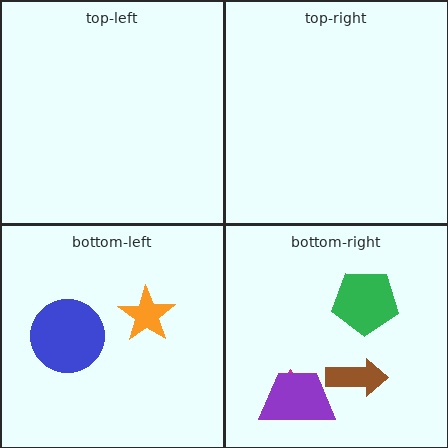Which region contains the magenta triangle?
The bottom-right region.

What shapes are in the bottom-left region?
The orange star, the blue circle.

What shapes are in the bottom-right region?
The magenta triangle, the brown arrow, the purple trapezoid, the green pentagon.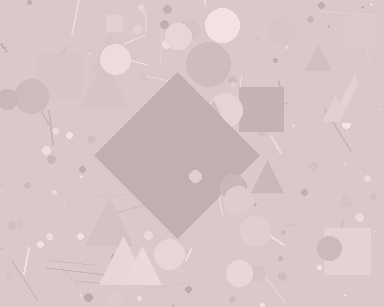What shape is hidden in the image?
A diamond is hidden in the image.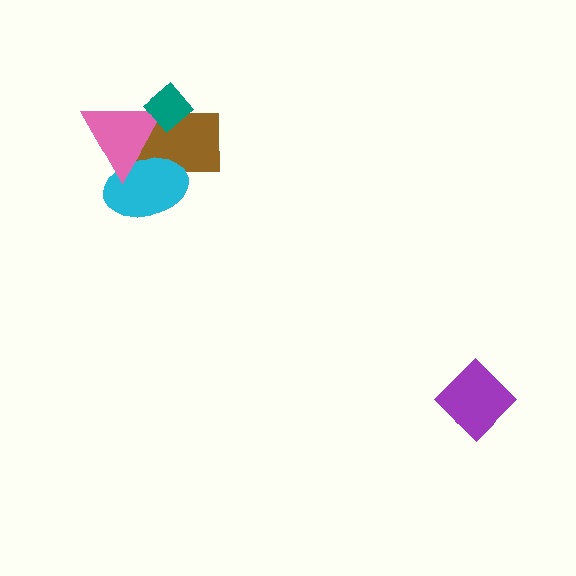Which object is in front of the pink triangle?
The teal diamond is in front of the pink triangle.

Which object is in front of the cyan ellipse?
The pink triangle is in front of the cyan ellipse.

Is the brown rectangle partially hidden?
Yes, it is partially covered by another shape.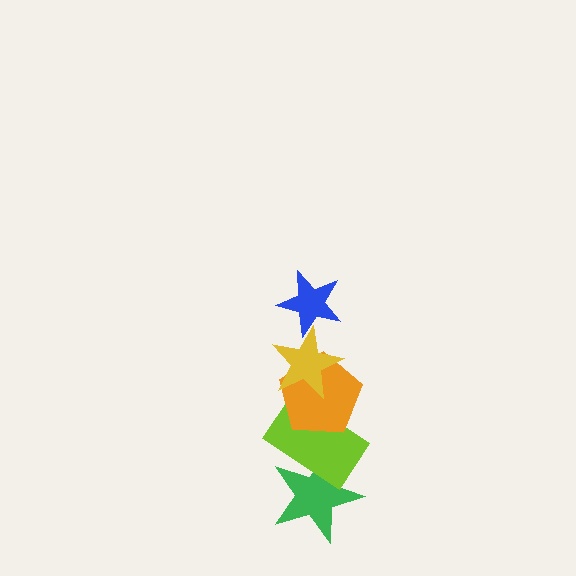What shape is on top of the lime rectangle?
The orange pentagon is on top of the lime rectangle.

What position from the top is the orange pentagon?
The orange pentagon is 3rd from the top.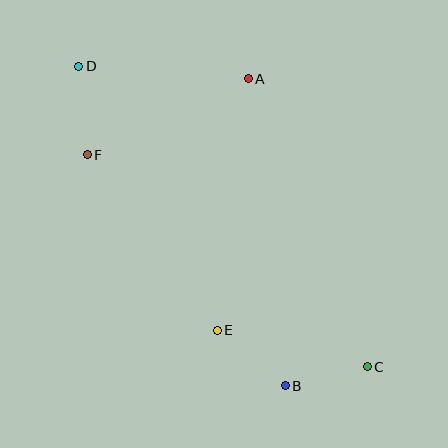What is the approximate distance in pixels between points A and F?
The distance between A and F is approximately 178 pixels.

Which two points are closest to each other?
Points B and C are closest to each other.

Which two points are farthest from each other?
Points C and D are farthest from each other.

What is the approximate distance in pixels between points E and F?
The distance between E and F is approximately 218 pixels.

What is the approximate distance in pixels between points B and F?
The distance between B and F is approximately 304 pixels.